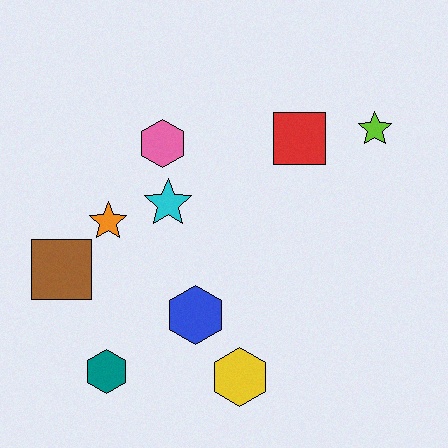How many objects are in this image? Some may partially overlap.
There are 9 objects.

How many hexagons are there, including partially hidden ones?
There are 4 hexagons.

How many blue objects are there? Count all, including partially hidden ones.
There is 1 blue object.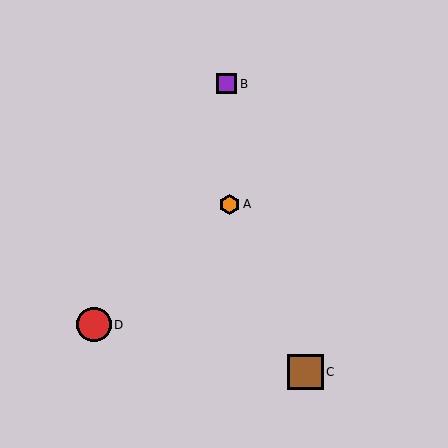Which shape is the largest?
The brown square (labeled C) is the largest.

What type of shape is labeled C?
Shape C is a brown square.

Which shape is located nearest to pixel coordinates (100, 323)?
The red circle (labeled D) at (94, 325) is nearest to that location.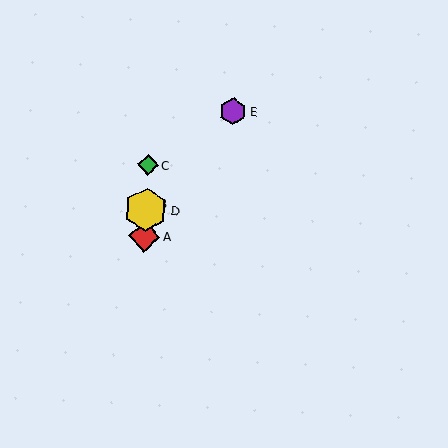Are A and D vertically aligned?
Yes, both are at x≈144.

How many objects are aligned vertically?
4 objects (A, B, C, D) are aligned vertically.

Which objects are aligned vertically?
Objects A, B, C, D are aligned vertically.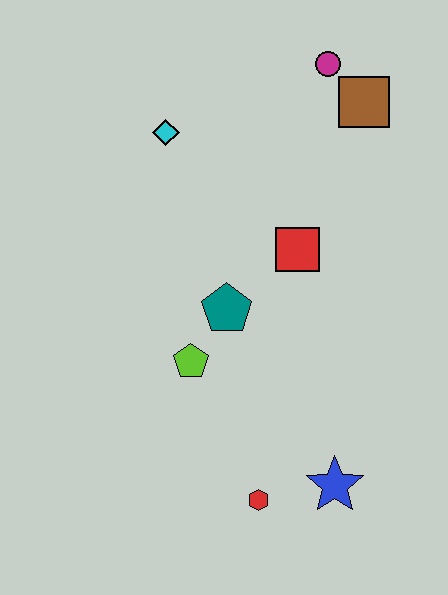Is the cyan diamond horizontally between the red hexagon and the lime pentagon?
No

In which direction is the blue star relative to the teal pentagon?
The blue star is below the teal pentagon.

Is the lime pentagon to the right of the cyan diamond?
Yes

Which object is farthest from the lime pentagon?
The magenta circle is farthest from the lime pentagon.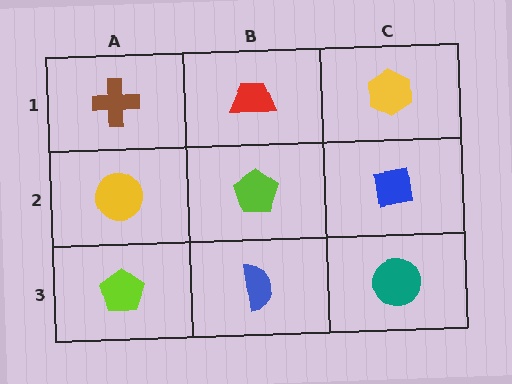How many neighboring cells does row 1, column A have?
2.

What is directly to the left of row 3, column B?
A lime pentagon.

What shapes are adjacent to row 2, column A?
A brown cross (row 1, column A), a lime pentagon (row 3, column A), a lime pentagon (row 2, column B).